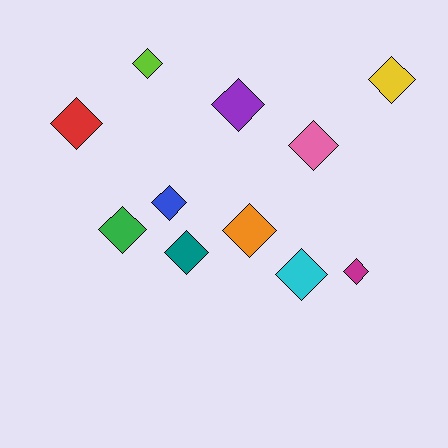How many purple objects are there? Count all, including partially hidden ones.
There is 1 purple object.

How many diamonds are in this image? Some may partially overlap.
There are 11 diamonds.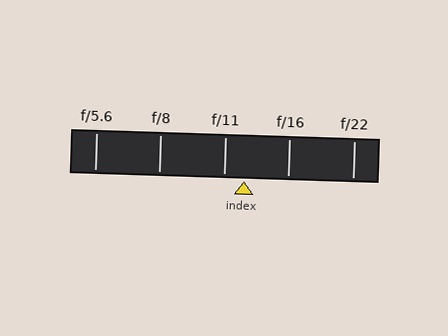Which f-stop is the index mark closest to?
The index mark is closest to f/11.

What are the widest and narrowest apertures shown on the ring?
The widest aperture shown is f/5.6 and the narrowest is f/22.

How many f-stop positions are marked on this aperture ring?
There are 5 f-stop positions marked.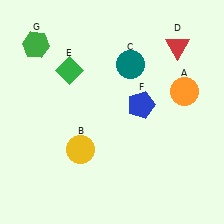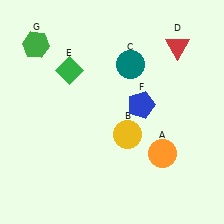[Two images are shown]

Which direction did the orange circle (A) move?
The orange circle (A) moved down.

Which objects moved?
The objects that moved are: the orange circle (A), the yellow circle (B).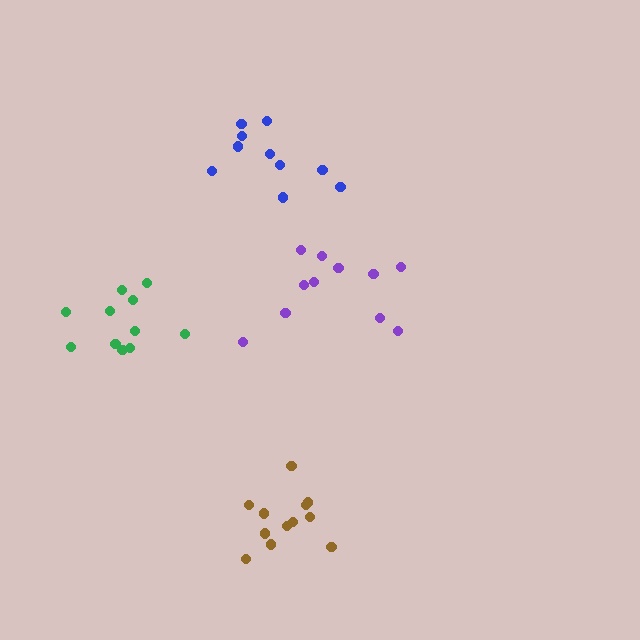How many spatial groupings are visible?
There are 4 spatial groupings.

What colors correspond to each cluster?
The clusters are colored: green, brown, purple, blue.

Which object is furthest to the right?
The purple cluster is rightmost.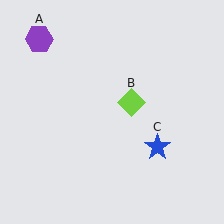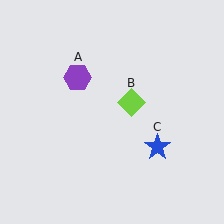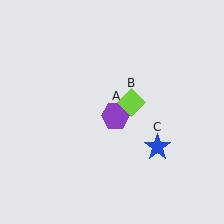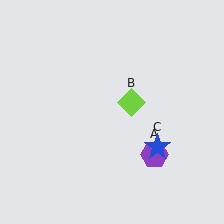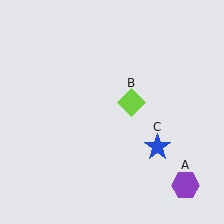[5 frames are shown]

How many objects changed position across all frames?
1 object changed position: purple hexagon (object A).